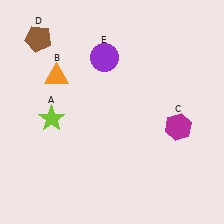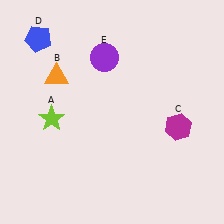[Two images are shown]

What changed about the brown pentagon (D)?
In Image 1, D is brown. In Image 2, it changed to blue.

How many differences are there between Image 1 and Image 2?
There is 1 difference between the two images.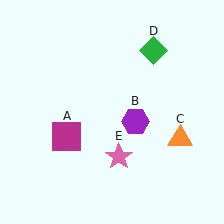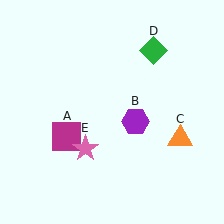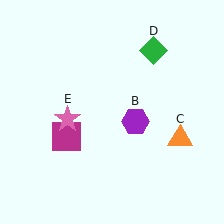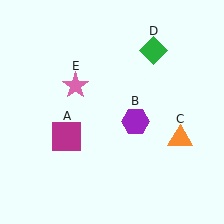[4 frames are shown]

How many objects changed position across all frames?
1 object changed position: pink star (object E).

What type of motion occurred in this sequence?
The pink star (object E) rotated clockwise around the center of the scene.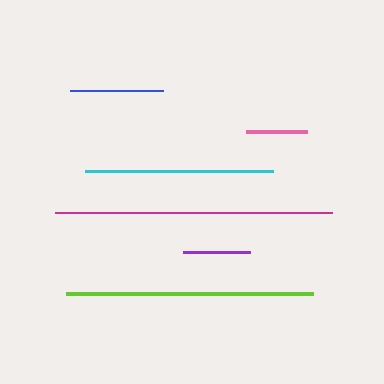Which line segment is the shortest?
The pink line is the shortest at approximately 61 pixels.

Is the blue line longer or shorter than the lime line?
The lime line is longer than the blue line.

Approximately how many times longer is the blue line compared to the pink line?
The blue line is approximately 1.5 times the length of the pink line.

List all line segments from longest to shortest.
From longest to shortest: magenta, lime, cyan, blue, purple, pink.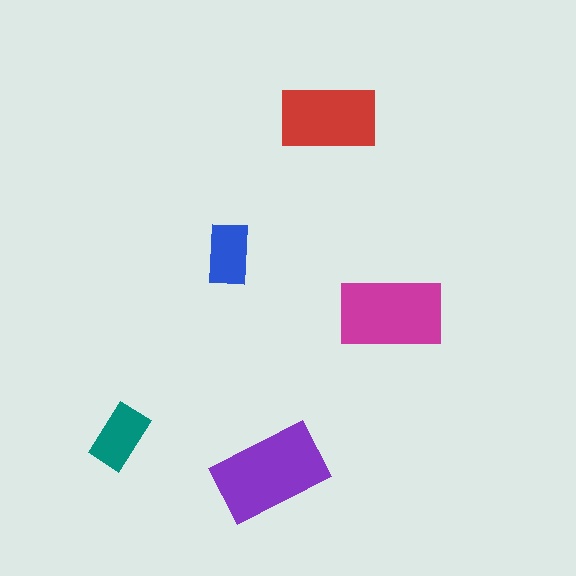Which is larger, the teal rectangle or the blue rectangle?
The teal one.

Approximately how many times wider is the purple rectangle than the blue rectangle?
About 2 times wider.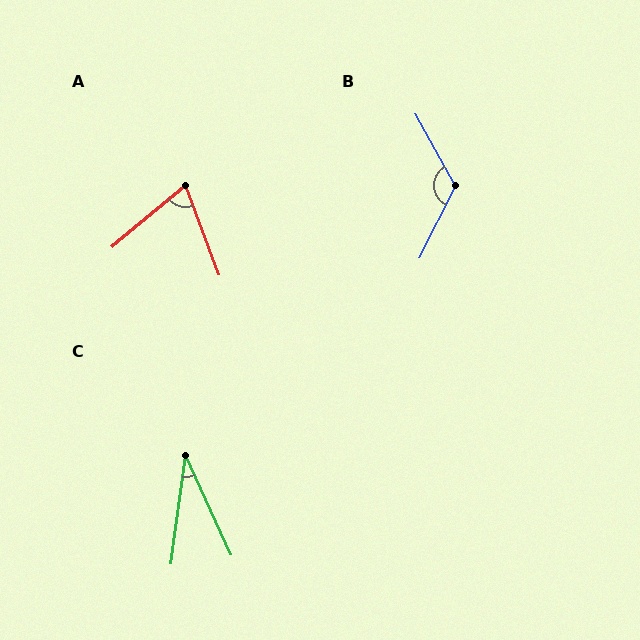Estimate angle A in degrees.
Approximately 70 degrees.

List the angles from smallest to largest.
C (32°), A (70°), B (124°).